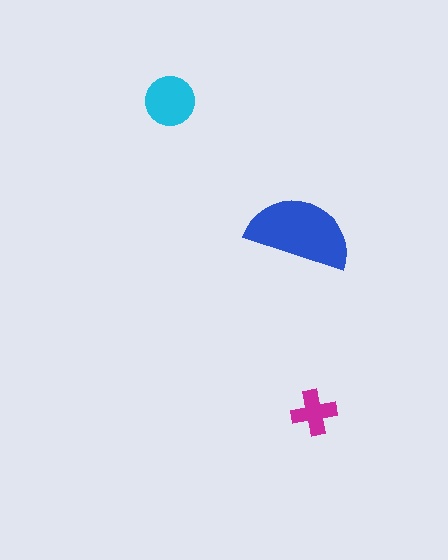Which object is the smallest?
The magenta cross.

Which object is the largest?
The blue semicircle.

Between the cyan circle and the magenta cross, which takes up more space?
The cyan circle.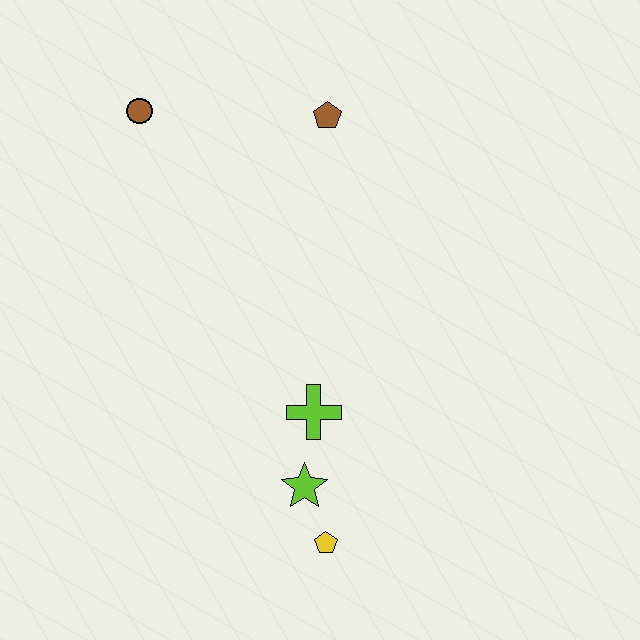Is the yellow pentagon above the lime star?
No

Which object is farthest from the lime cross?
The brown circle is farthest from the lime cross.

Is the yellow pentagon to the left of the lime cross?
No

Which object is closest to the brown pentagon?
The brown circle is closest to the brown pentagon.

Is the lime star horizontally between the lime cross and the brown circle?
Yes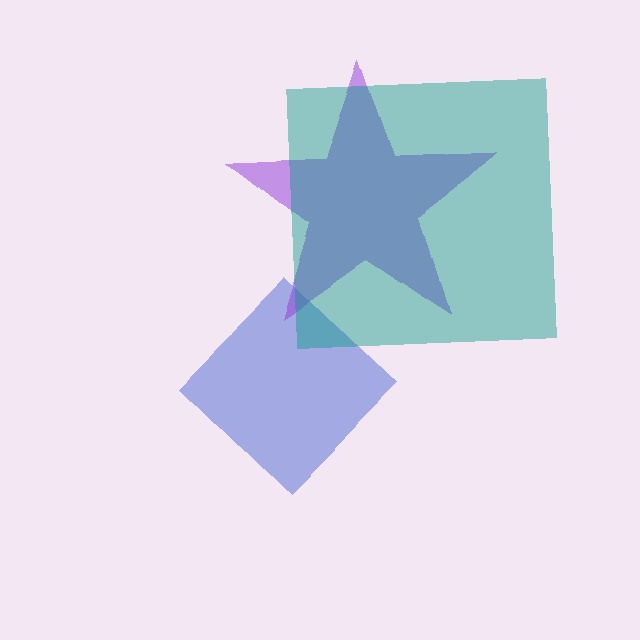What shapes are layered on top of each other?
The layered shapes are: a blue diamond, a purple star, a teal square.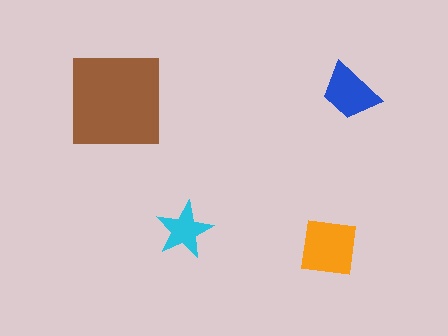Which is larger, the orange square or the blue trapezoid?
The orange square.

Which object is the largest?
The brown square.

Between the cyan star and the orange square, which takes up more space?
The orange square.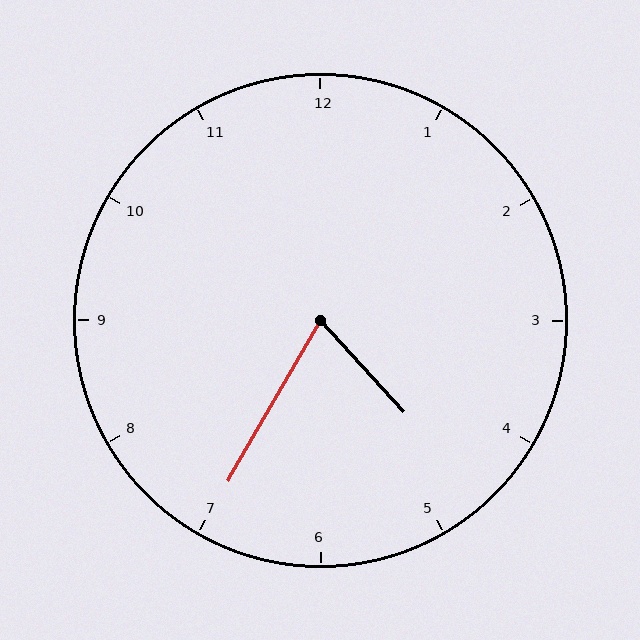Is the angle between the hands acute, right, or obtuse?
It is acute.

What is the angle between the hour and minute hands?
Approximately 72 degrees.